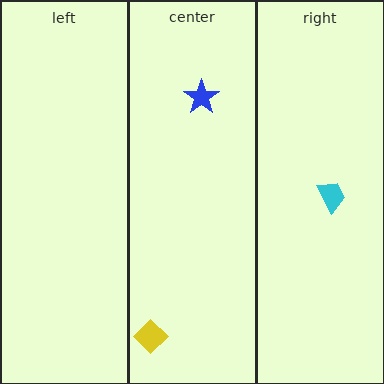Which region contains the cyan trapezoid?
The right region.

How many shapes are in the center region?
2.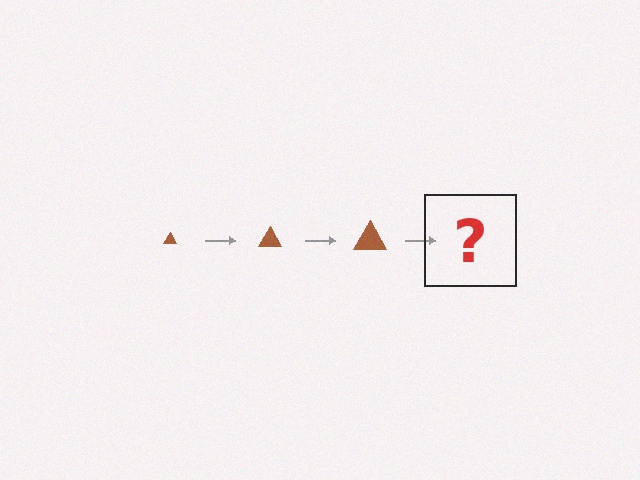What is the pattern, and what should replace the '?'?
The pattern is that the triangle gets progressively larger each step. The '?' should be a brown triangle, larger than the previous one.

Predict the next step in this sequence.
The next step is a brown triangle, larger than the previous one.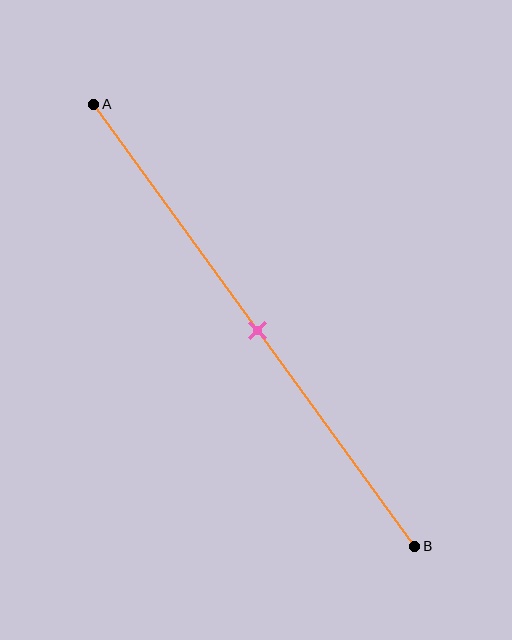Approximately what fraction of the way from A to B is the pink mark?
The pink mark is approximately 50% of the way from A to B.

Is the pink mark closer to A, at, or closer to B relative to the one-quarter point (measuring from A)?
The pink mark is closer to point B than the one-quarter point of segment AB.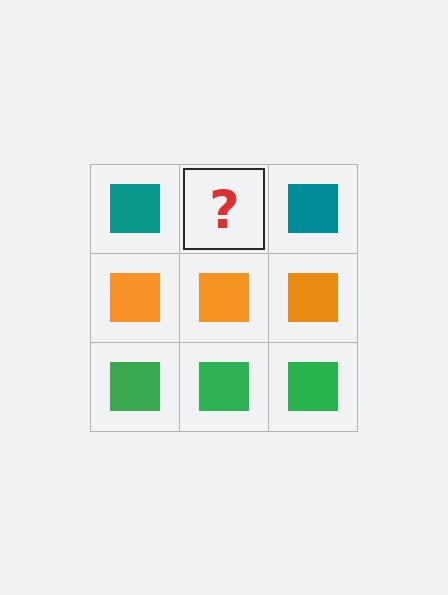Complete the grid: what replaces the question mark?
The question mark should be replaced with a teal square.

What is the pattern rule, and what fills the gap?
The rule is that each row has a consistent color. The gap should be filled with a teal square.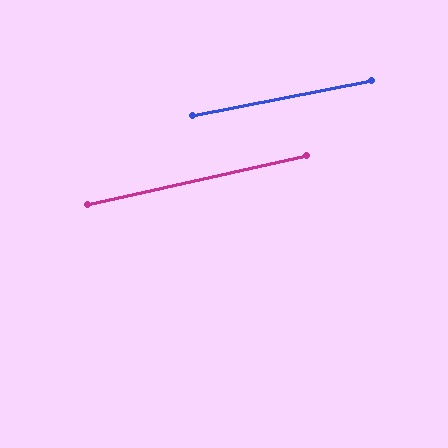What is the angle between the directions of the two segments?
Approximately 2 degrees.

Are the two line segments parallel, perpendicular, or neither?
Parallel — their directions differ by only 1.6°.